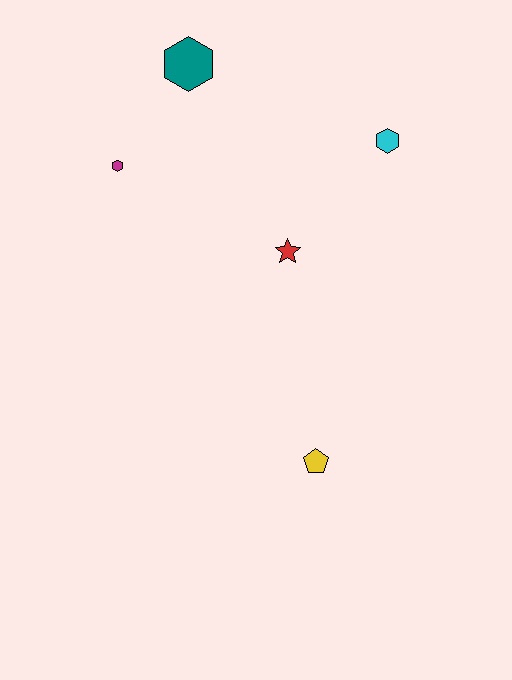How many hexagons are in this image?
There are 3 hexagons.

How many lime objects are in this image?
There are no lime objects.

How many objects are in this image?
There are 5 objects.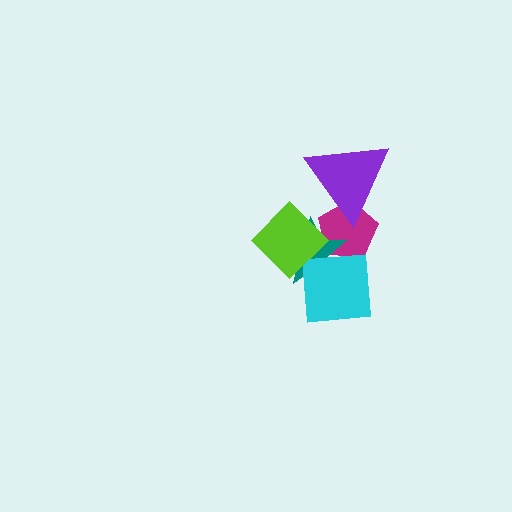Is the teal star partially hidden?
Yes, it is partially covered by another shape.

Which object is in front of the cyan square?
The lime diamond is in front of the cyan square.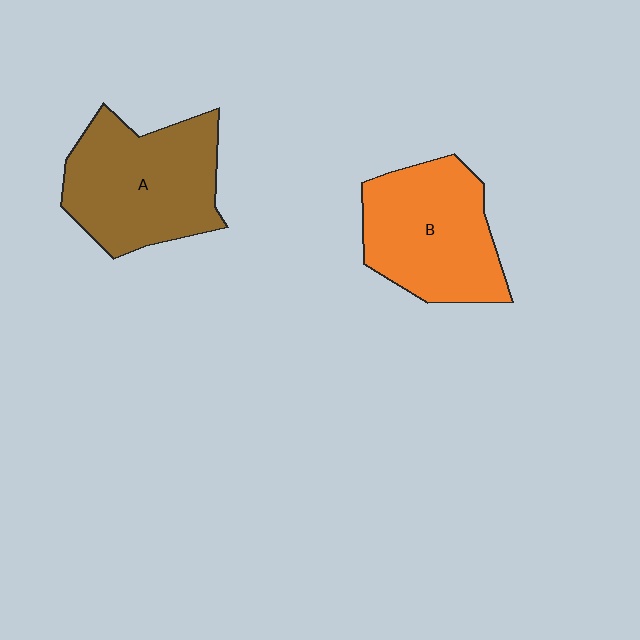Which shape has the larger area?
Shape A (brown).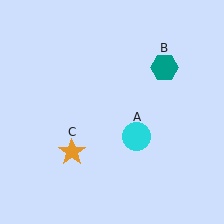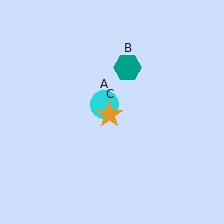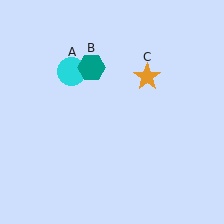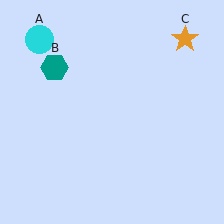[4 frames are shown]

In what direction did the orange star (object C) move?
The orange star (object C) moved up and to the right.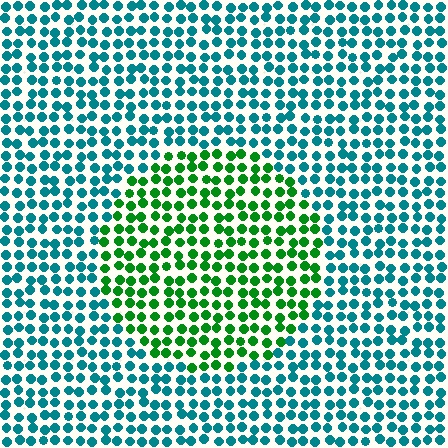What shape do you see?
I see a circle.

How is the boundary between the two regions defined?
The boundary is defined purely by a slight shift in hue (about 55 degrees). Spacing, size, and orientation are identical on both sides.